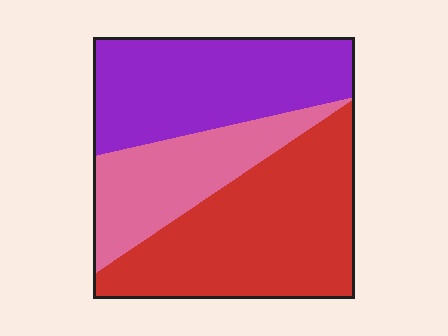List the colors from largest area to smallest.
From largest to smallest: red, purple, pink.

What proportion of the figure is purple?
Purple takes up about one third (1/3) of the figure.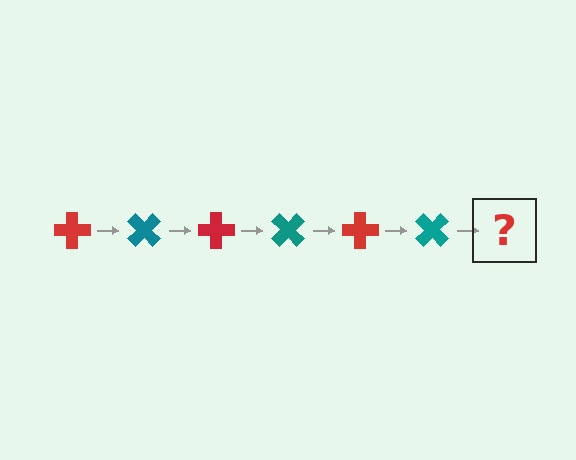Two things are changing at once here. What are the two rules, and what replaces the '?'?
The two rules are that it rotates 45 degrees each step and the color cycles through red and teal. The '?' should be a red cross, rotated 270 degrees from the start.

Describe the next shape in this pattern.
It should be a red cross, rotated 270 degrees from the start.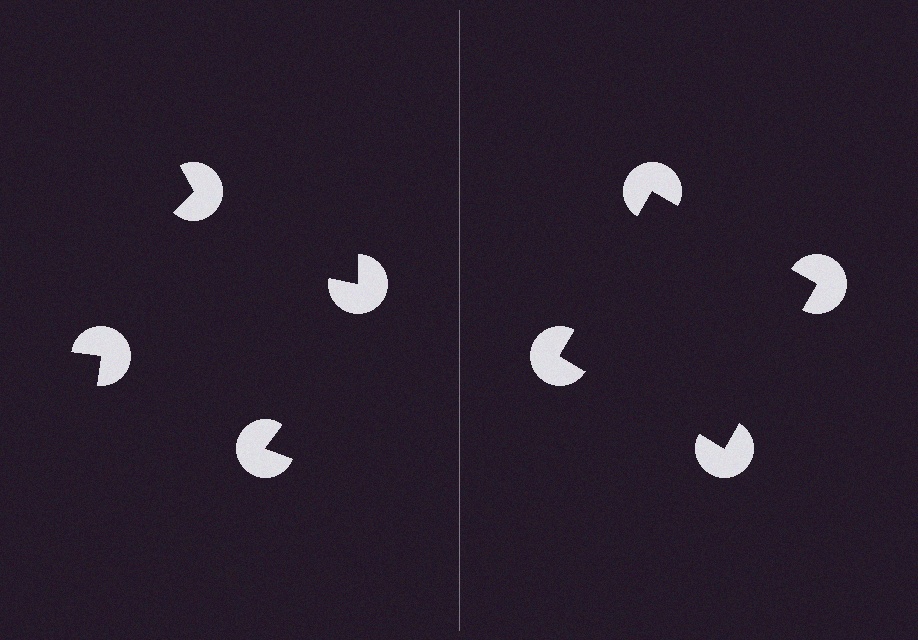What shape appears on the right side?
An illusory square.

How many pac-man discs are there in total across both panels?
8 — 4 on each side.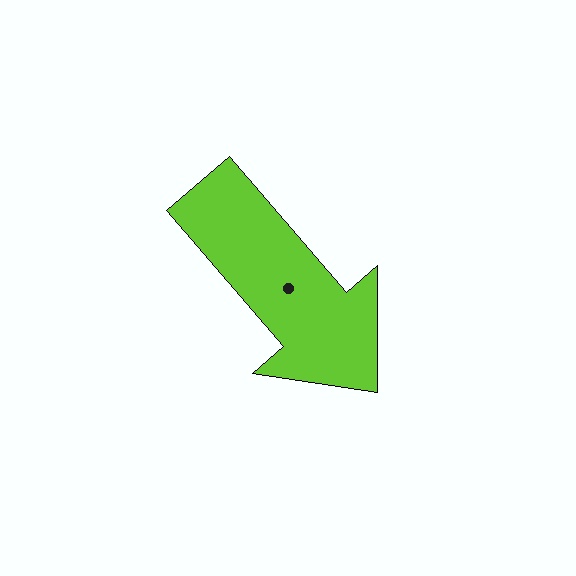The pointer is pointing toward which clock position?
Roughly 5 o'clock.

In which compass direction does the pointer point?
Southeast.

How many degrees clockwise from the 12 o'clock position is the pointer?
Approximately 139 degrees.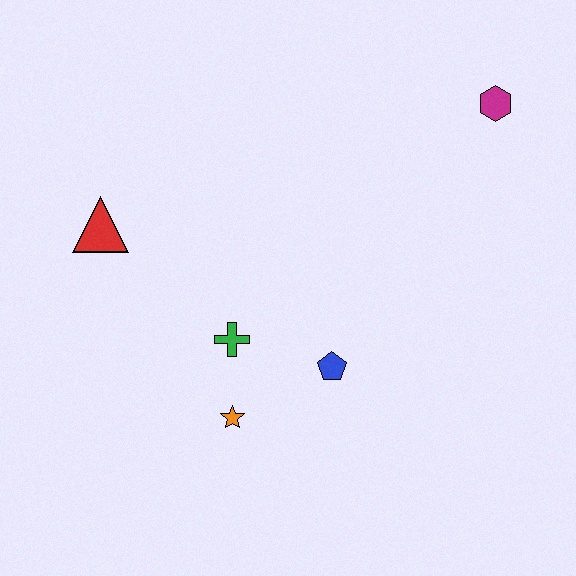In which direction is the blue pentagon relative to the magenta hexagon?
The blue pentagon is below the magenta hexagon.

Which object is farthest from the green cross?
The magenta hexagon is farthest from the green cross.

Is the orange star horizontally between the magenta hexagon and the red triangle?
Yes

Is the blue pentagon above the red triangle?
No